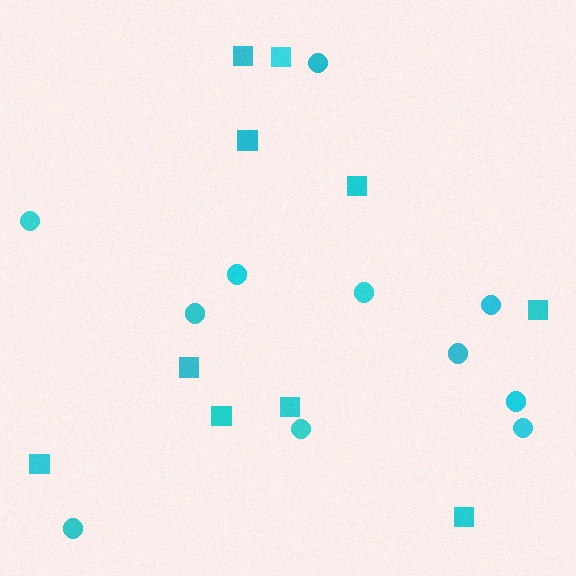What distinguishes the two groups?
There are 2 groups: one group of squares (10) and one group of circles (11).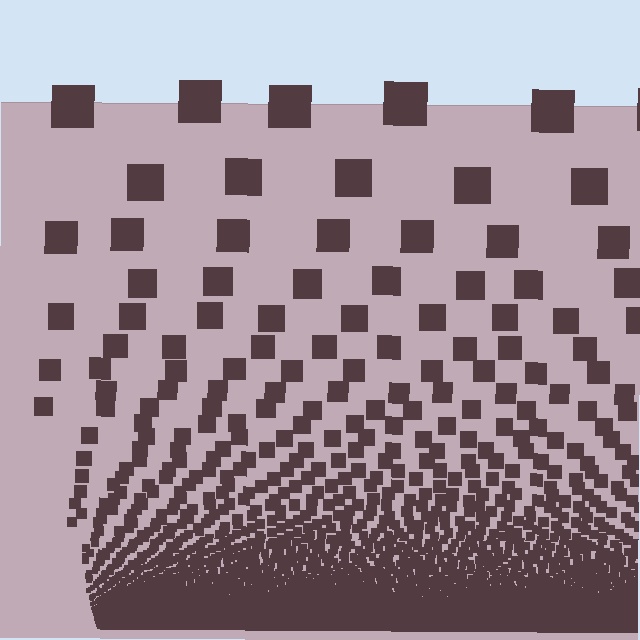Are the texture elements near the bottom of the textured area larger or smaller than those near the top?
Smaller. The gradient is inverted — elements near the bottom are smaller and denser.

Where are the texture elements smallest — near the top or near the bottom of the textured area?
Near the bottom.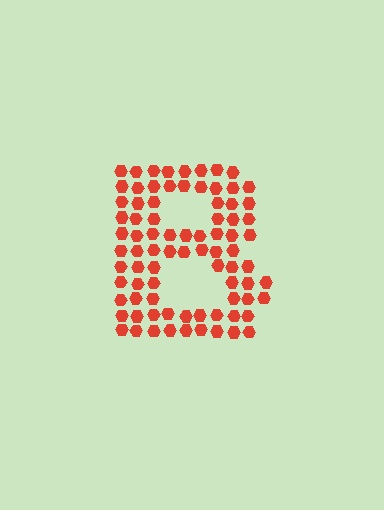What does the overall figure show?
The overall figure shows the letter B.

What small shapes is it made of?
It is made of small hexagons.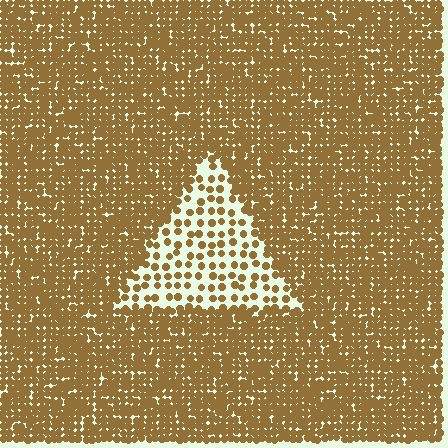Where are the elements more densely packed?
The elements are more densely packed outside the triangle boundary.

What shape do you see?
I see a triangle.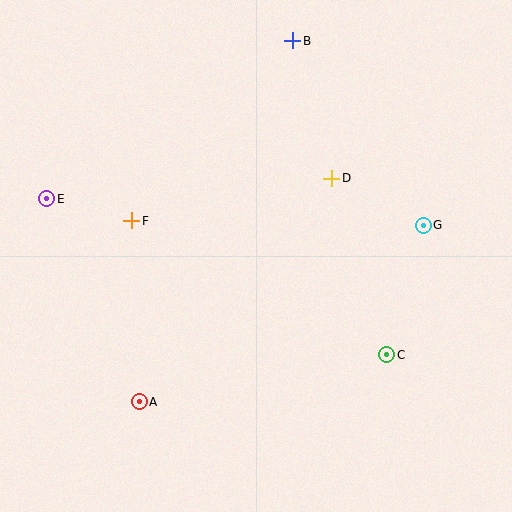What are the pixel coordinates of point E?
Point E is at (47, 199).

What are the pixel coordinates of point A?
Point A is at (139, 402).